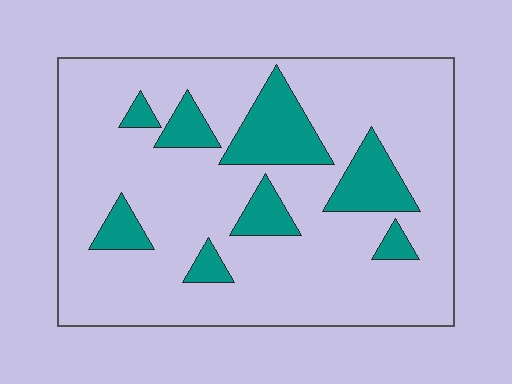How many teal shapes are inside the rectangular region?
8.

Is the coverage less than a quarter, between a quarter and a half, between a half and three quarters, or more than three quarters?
Less than a quarter.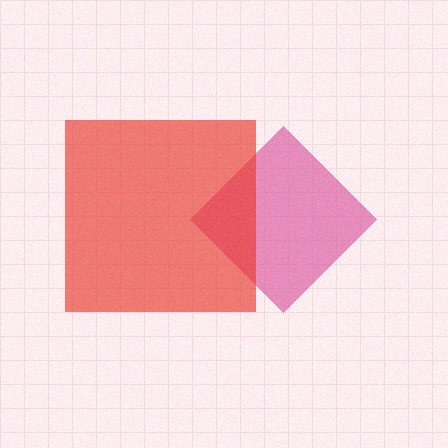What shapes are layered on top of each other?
The layered shapes are: a pink diamond, a red square.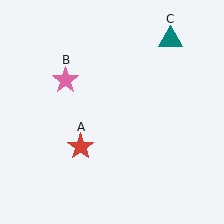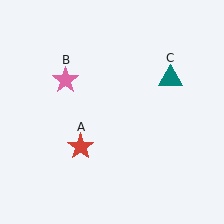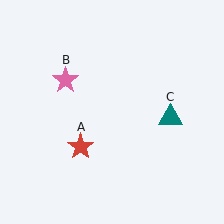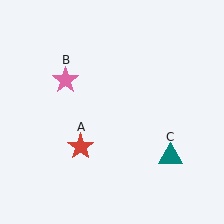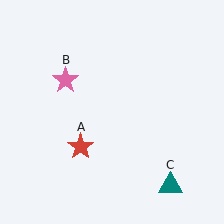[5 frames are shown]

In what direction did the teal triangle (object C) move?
The teal triangle (object C) moved down.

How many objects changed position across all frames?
1 object changed position: teal triangle (object C).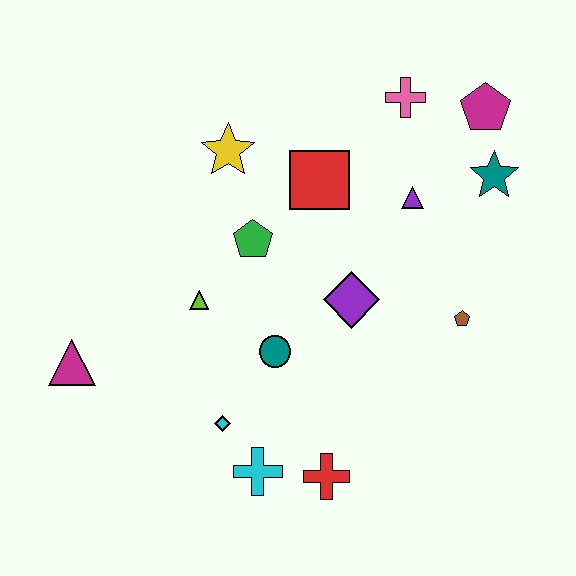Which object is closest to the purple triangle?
The teal star is closest to the purple triangle.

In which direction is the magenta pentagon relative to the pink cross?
The magenta pentagon is to the right of the pink cross.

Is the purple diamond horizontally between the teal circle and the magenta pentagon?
Yes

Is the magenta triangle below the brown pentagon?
Yes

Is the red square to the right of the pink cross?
No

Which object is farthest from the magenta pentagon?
The magenta triangle is farthest from the magenta pentagon.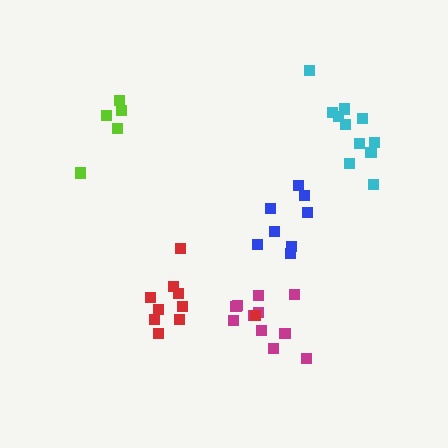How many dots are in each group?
Group 1: 5 dots, Group 2: 11 dots, Group 3: 11 dots, Group 4: 8 dots, Group 5: 10 dots (45 total).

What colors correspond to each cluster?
The clusters are colored: lime, cyan, magenta, blue, red.